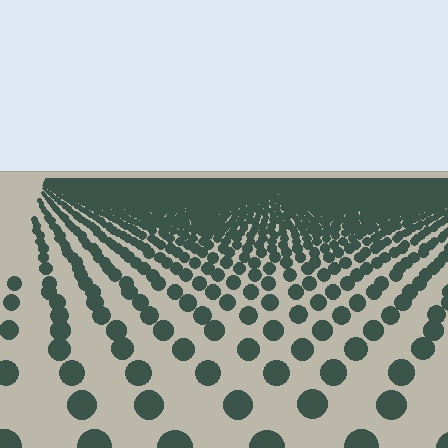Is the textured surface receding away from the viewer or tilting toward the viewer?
The surface is receding away from the viewer. Texture elements get smaller and denser toward the top.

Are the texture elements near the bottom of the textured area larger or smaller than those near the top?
Larger. Near the bottom, elements are closer to the viewer and appear at a bigger on-screen size.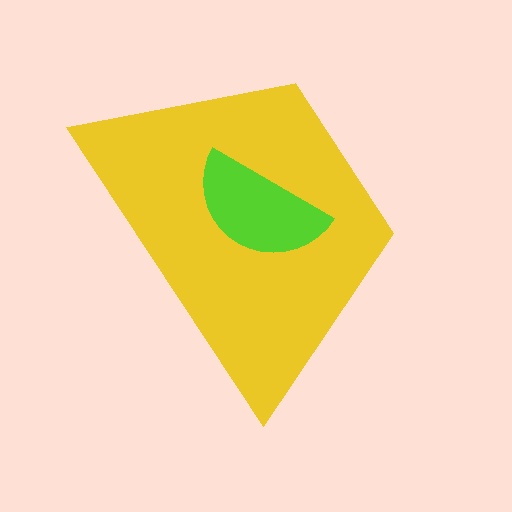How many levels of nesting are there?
2.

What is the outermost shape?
The yellow trapezoid.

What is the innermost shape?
The lime semicircle.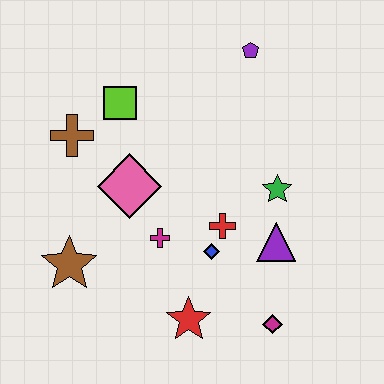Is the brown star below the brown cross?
Yes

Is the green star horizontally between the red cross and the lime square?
No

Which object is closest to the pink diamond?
The magenta cross is closest to the pink diamond.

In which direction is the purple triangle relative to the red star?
The purple triangle is to the right of the red star.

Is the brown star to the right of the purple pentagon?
No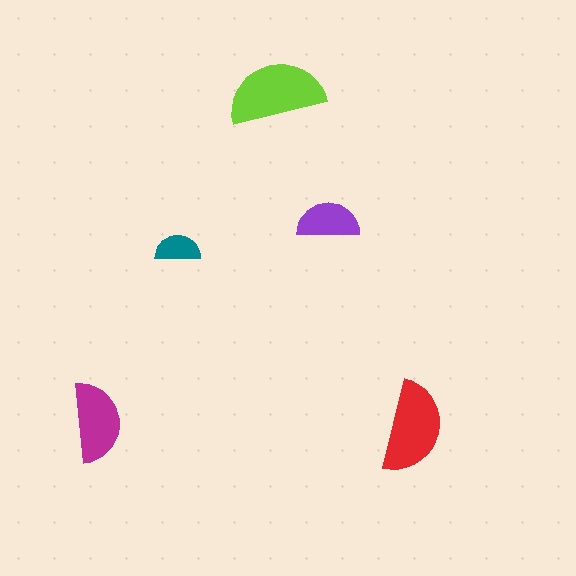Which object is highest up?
The lime semicircle is topmost.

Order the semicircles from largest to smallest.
the lime one, the red one, the magenta one, the purple one, the teal one.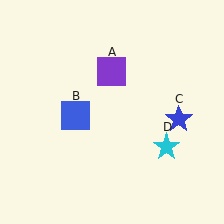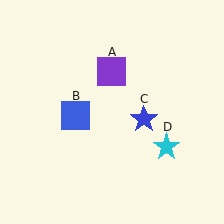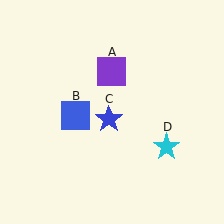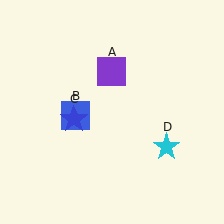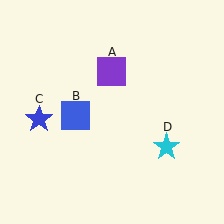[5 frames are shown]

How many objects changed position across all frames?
1 object changed position: blue star (object C).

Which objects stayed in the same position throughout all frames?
Purple square (object A) and blue square (object B) and cyan star (object D) remained stationary.